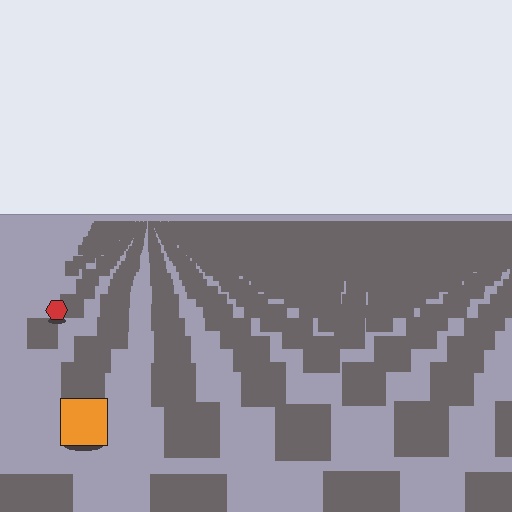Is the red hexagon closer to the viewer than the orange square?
No. The orange square is closer — you can tell from the texture gradient: the ground texture is coarser near it.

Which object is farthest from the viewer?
The red hexagon is farthest from the viewer. It appears smaller and the ground texture around it is denser.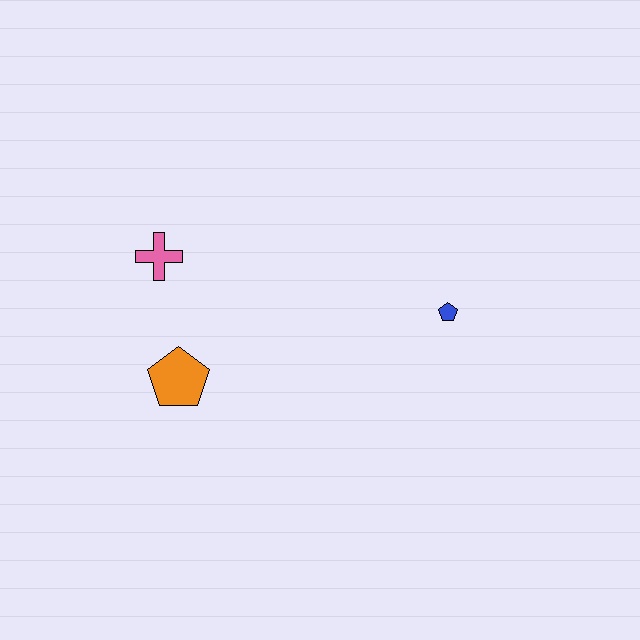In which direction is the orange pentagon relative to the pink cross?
The orange pentagon is below the pink cross.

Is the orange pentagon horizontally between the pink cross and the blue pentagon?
Yes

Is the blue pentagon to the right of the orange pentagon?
Yes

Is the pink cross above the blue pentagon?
Yes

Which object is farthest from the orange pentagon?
The blue pentagon is farthest from the orange pentagon.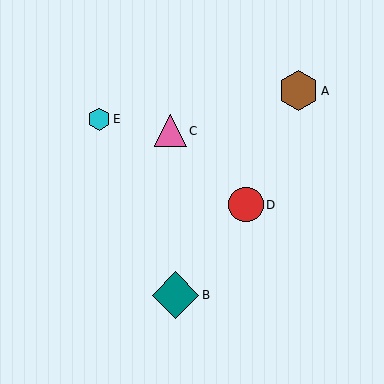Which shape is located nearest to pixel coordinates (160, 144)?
The pink triangle (labeled C) at (170, 131) is nearest to that location.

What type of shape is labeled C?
Shape C is a pink triangle.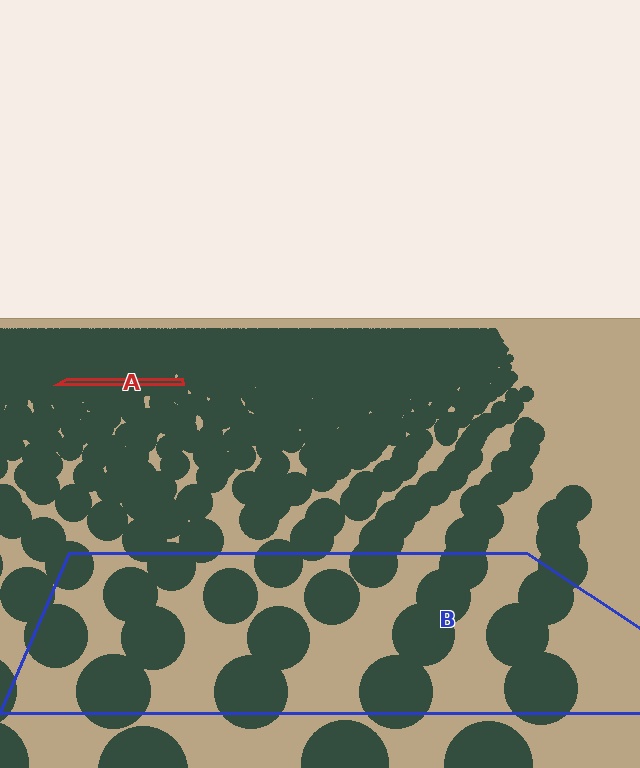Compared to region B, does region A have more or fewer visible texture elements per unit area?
Region A has more texture elements per unit area — they are packed more densely because it is farther away.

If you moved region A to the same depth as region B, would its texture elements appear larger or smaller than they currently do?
They would appear larger. At a closer depth, the same texture elements are projected at a bigger on-screen size.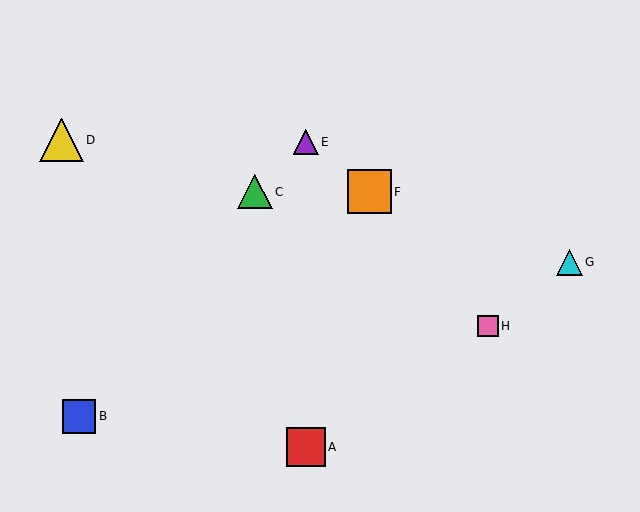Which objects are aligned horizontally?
Objects C, F are aligned horizontally.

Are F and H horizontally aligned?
No, F is at y≈192 and H is at y≈326.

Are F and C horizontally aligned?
Yes, both are at y≈192.